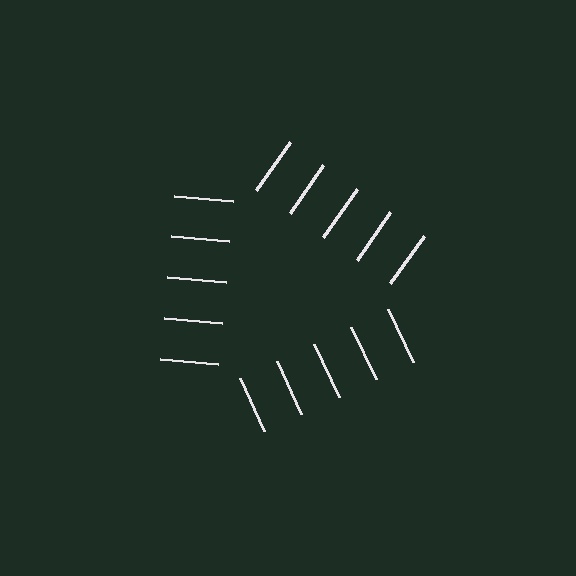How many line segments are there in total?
15 — 5 along each of the 3 edges.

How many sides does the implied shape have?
3 sides — the line-ends trace a triangle.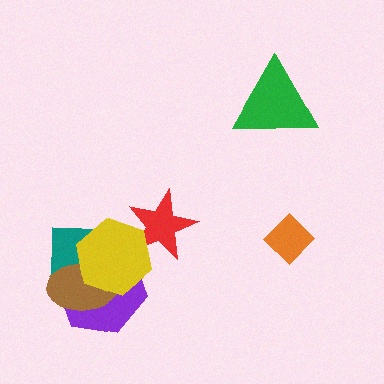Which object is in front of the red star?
The yellow hexagon is in front of the red star.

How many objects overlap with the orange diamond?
0 objects overlap with the orange diamond.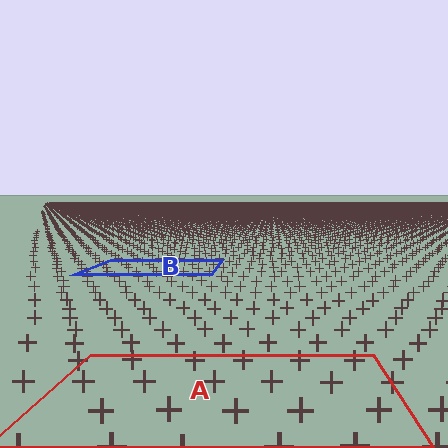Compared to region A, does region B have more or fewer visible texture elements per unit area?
Region B has more texture elements per unit area — they are packed more densely because it is farther away.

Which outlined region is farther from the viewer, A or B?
Region B is farther from the viewer — the texture elements inside it appear smaller and more densely packed.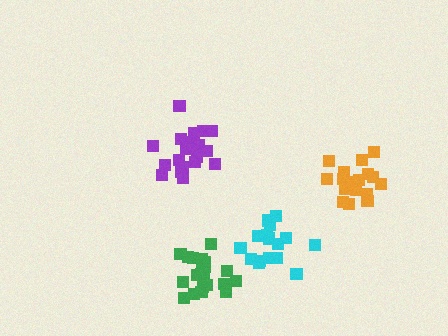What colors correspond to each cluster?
The clusters are colored: green, cyan, purple, orange.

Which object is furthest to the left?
The purple cluster is leftmost.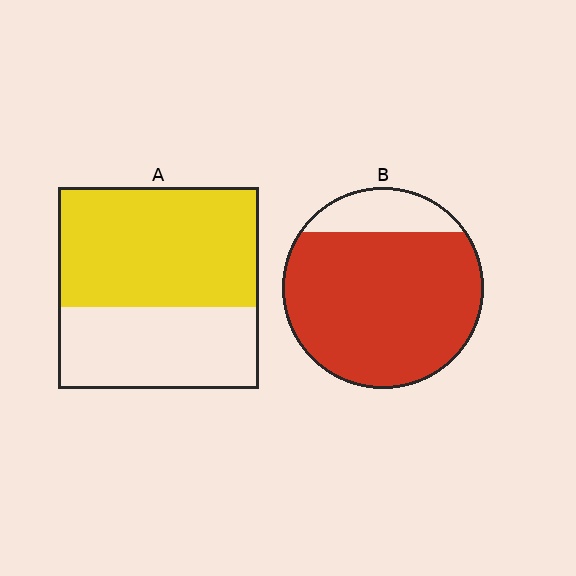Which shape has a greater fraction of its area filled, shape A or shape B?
Shape B.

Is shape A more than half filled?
Yes.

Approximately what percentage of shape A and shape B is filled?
A is approximately 60% and B is approximately 85%.